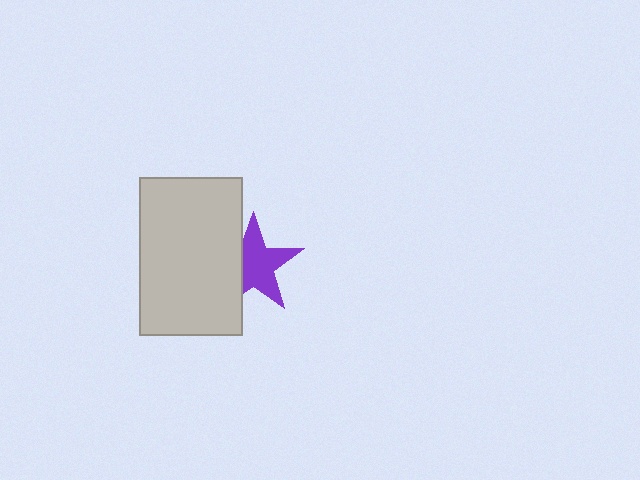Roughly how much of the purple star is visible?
Most of it is visible (roughly 68%).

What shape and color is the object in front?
The object in front is a light gray rectangle.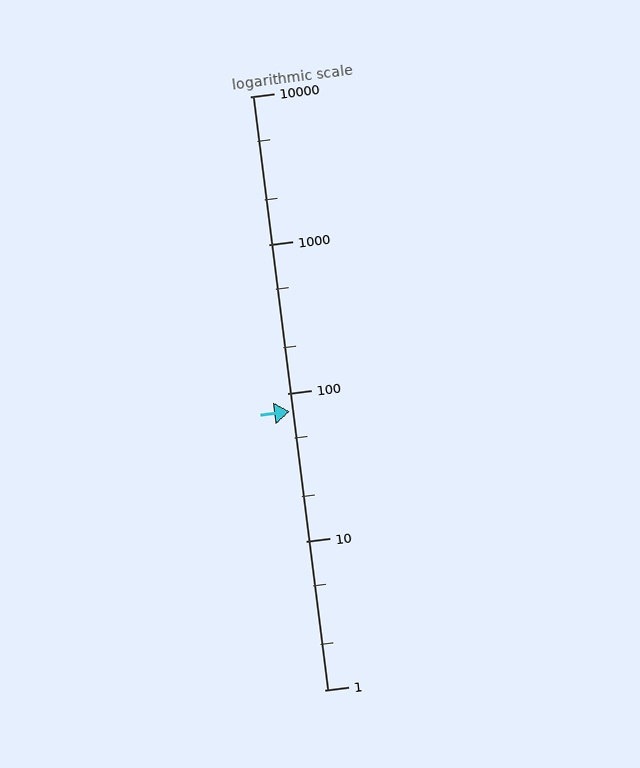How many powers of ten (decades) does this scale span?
The scale spans 4 decades, from 1 to 10000.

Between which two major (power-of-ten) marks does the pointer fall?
The pointer is between 10 and 100.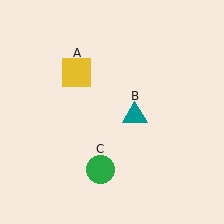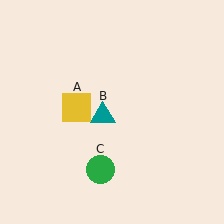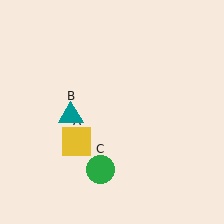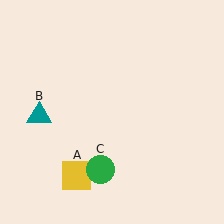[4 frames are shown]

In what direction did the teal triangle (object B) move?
The teal triangle (object B) moved left.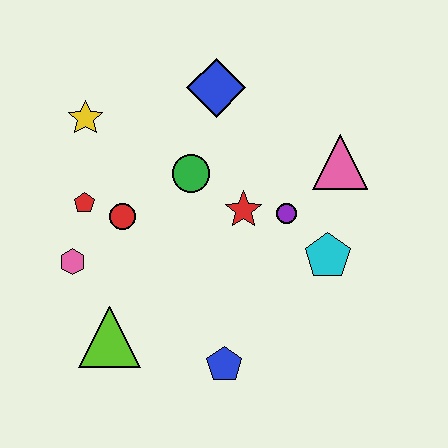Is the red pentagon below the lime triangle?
No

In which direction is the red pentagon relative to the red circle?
The red pentagon is to the left of the red circle.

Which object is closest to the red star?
The purple circle is closest to the red star.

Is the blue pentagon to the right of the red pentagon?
Yes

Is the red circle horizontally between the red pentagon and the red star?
Yes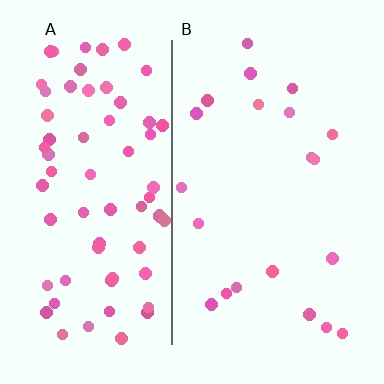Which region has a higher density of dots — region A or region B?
A (the left).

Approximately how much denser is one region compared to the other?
Approximately 3.4× — region A over region B.